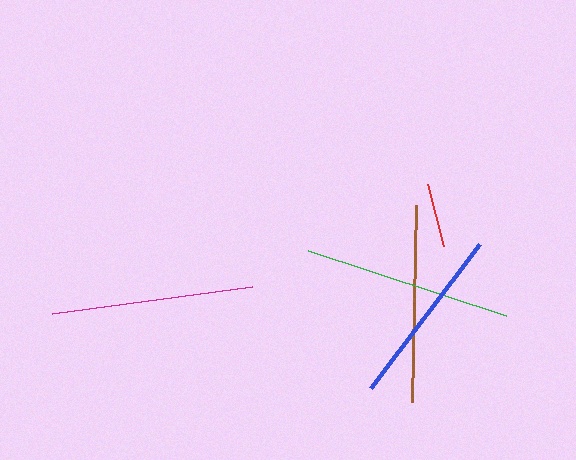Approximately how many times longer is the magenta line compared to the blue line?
The magenta line is approximately 1.1 times the length of the blue line.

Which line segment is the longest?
The green line is the longest at approximately 209 pixels.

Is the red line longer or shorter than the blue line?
The blue line is longer than the red line.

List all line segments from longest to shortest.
From longest to shortest: green, magenta, brown, blue, red.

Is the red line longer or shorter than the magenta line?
The magenta line is longer than the red line.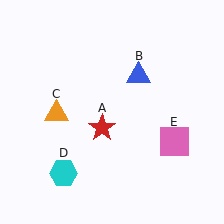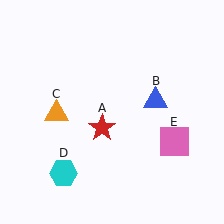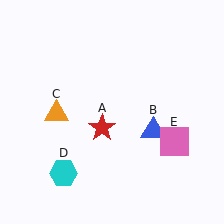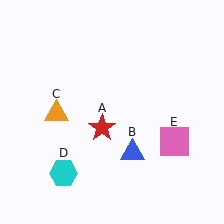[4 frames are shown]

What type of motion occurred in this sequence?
The blue triangle (object B) rotated clockwise around the center of the scene.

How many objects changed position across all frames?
1 object changed position: blue triangle (object B).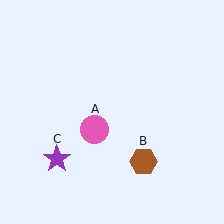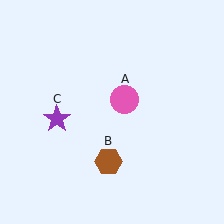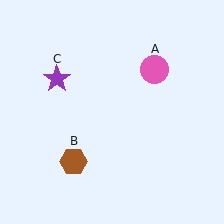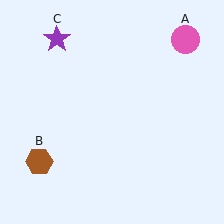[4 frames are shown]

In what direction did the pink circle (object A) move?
The pink circle (object A) moved up and to the right.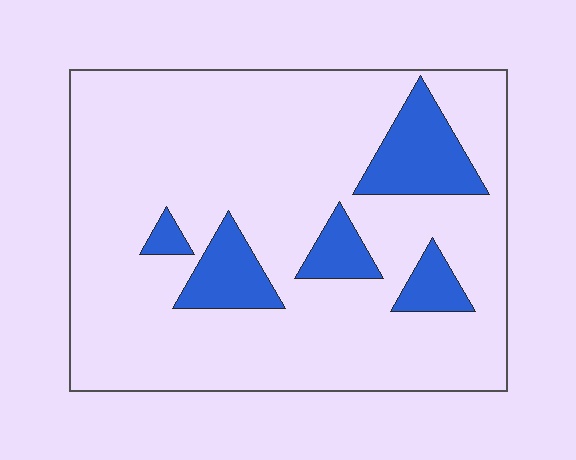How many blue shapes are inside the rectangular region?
5.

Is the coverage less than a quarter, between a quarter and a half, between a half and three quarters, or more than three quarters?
Less than a quarter.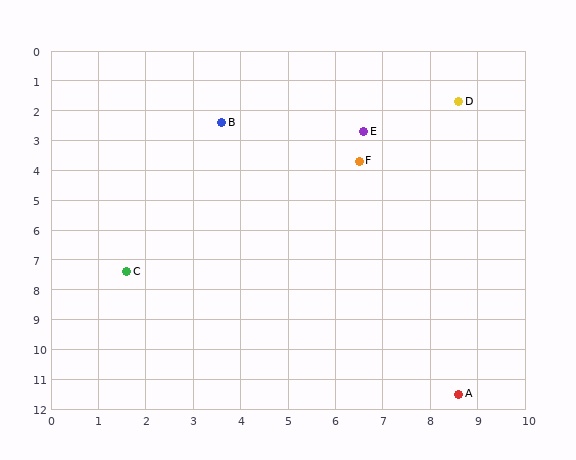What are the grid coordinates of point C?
Point C is at approximately (1.6, 7.4).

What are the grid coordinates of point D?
Point D is at approximately (8.6, 1.7).